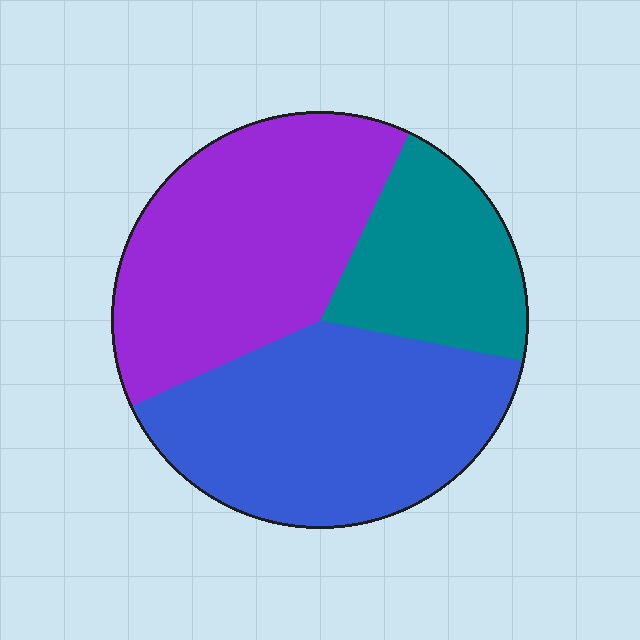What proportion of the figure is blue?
Blue covers roughly 40% of the figure.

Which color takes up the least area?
Teal, at roughly 20%.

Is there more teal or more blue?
Blue.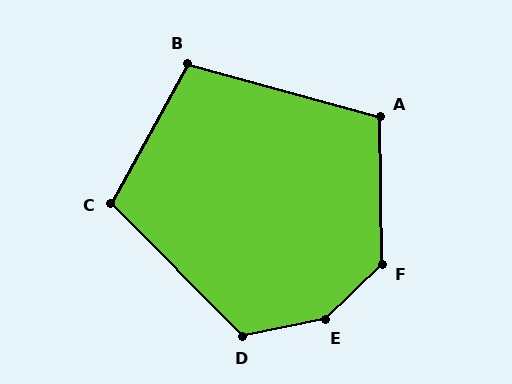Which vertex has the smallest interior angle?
B, at approximately 103 degrees.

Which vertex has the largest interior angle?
E, at approximately 147 degrees.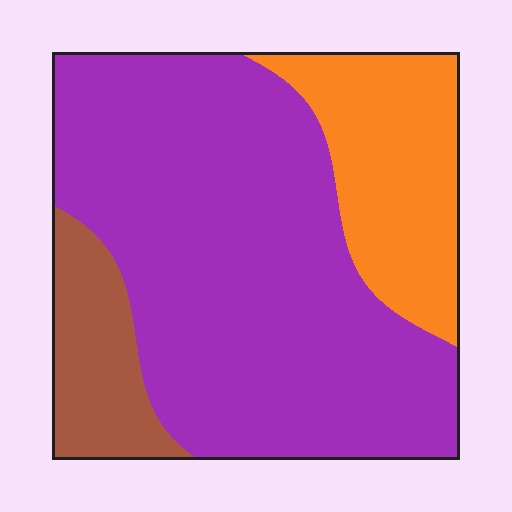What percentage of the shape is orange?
Orange covers around 20% of the shape.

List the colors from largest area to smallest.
From largest to smallest: purple, orange, brown.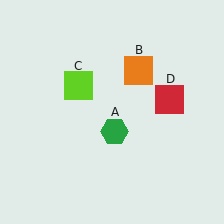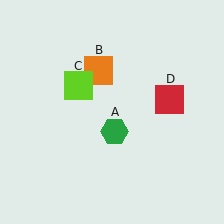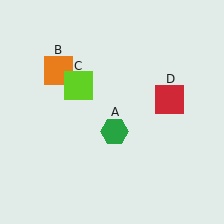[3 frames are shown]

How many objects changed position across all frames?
1 object changed position: orange square (object B).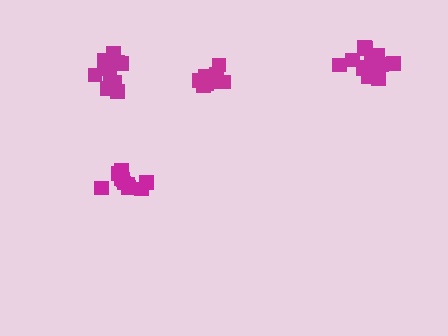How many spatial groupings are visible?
There are 4 spatial groupings.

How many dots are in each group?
Group 1: 10 dots, Group 2: 10 dots, Group 3: 9 dots, Group 4: 14 dots (43 total).